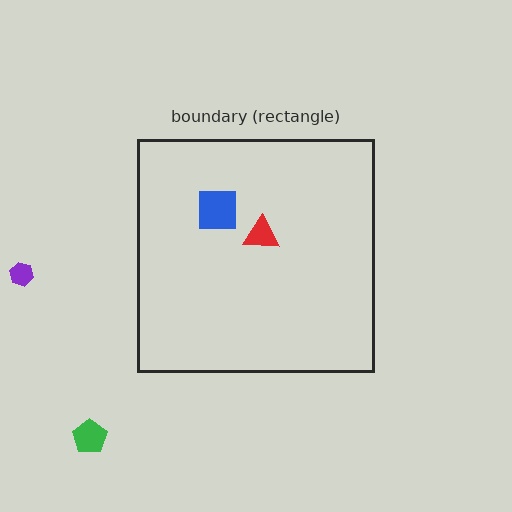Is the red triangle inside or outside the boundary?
Inside.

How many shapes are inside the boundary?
2 inside, 2 outside.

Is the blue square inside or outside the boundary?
Inside.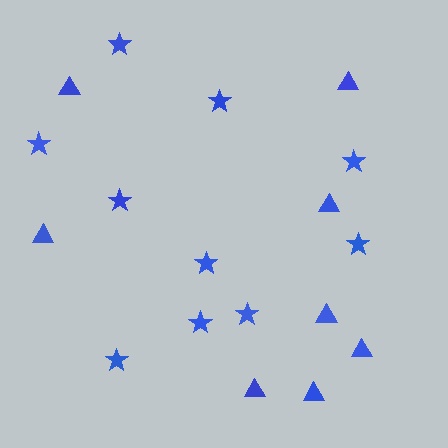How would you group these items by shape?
There are 2 groups: one group of triangles (8) and one group of stars (10).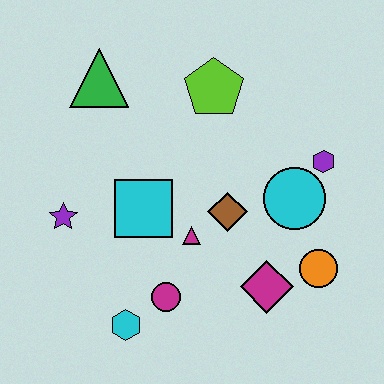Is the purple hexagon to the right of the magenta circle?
Yes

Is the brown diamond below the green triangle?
Yes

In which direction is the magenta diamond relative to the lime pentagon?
The magenta diamond is below the lime pentagon.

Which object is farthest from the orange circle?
The green triangle is farthest from the orange circle.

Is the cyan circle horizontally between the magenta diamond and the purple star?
No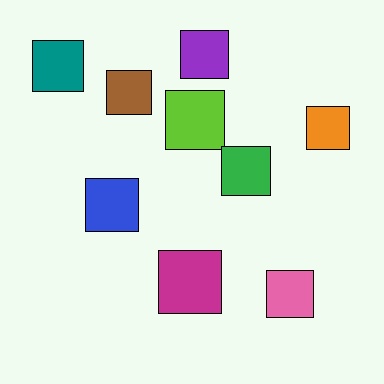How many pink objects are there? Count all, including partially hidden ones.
There is 1 pink object.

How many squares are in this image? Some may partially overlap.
There are 9 squares.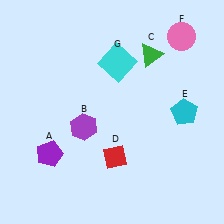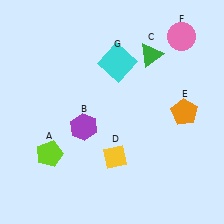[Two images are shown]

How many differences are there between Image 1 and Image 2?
There are 3 differences between the two images.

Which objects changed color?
A changed from purple to lime. D changed from red to yellow. E changed from cyan to orange.